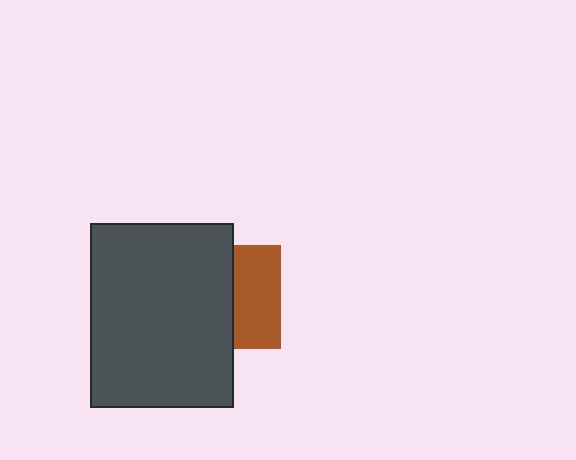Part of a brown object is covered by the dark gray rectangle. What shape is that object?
It is a square.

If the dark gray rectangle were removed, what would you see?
You would see the complete brown square.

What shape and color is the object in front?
The object in front is a dark gray rectangle.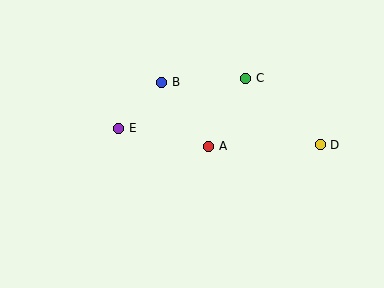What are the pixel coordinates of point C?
Point C is at (246, 78).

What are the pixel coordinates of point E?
Point E is at (119, 128).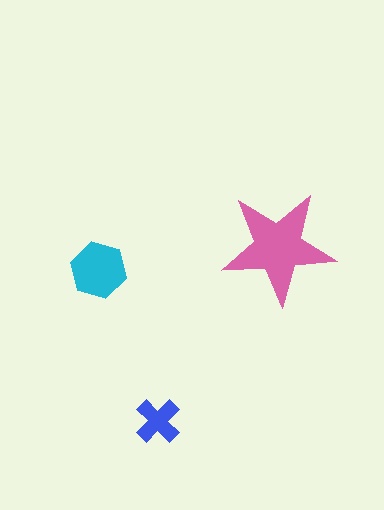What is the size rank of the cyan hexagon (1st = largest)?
2nd.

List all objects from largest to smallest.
The pink star, the cyan hexagon, the blue cross.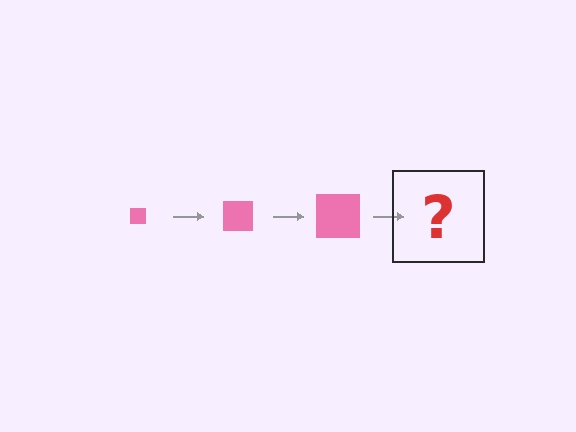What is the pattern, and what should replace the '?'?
The pattern is that the square gets progressively larger each step. The '?' should be a pink square, larger than the previous one.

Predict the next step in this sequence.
The next step is a pink square, larger than the previous one.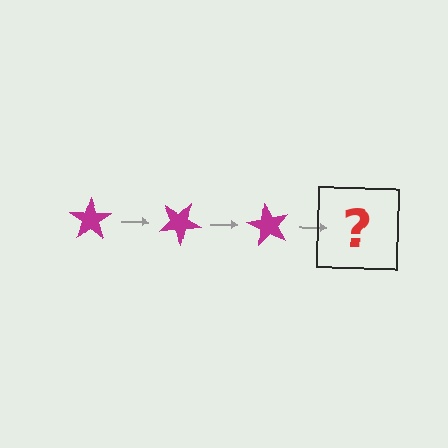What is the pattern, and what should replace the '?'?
The pattern is that the star rotates 30 degrees each step. The '?' should be a magenta star rotated 90 degrees.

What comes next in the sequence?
The next element should be a magenta star rotated 90 degrees.